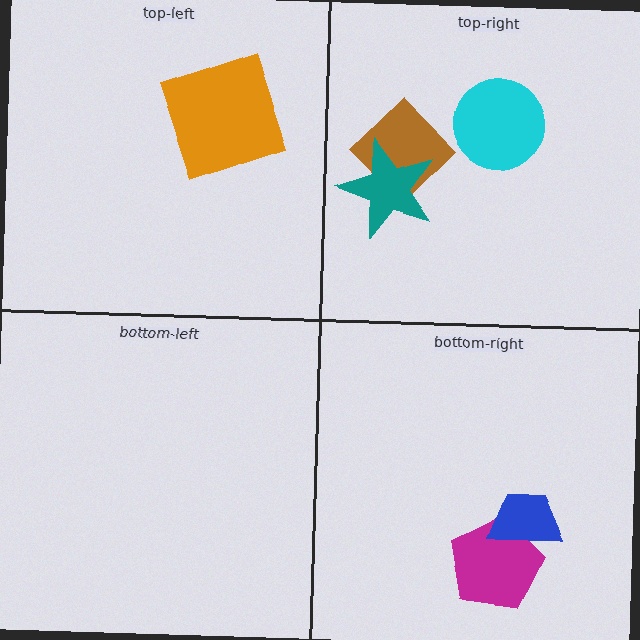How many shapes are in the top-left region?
1.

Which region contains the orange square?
The top-left region.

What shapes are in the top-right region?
The brown diamond, the teal star, the cyan circle.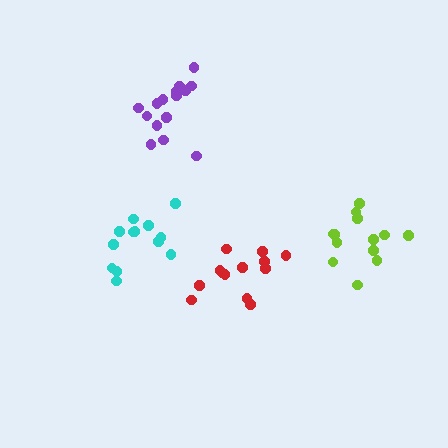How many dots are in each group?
Group 1: 13 dots, Group 2: 13 dots, Group 3: 15 dots, Group 4: 13 dots (54 total).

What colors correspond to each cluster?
The clusters are colored: lime, red, purple, cyan.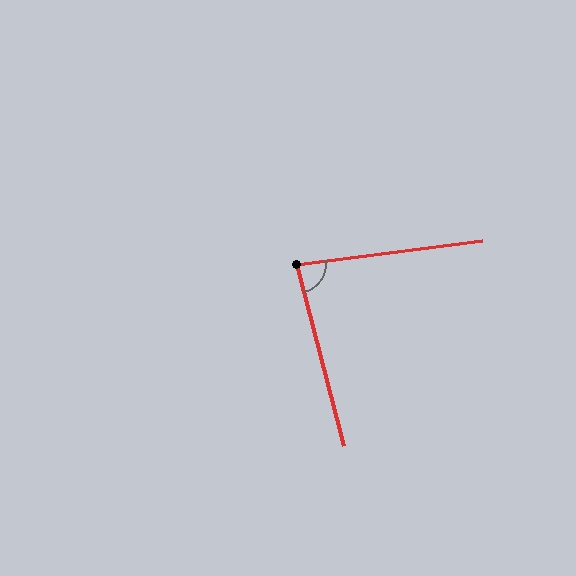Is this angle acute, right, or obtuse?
It is acute.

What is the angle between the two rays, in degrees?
Approximately 83 degrees.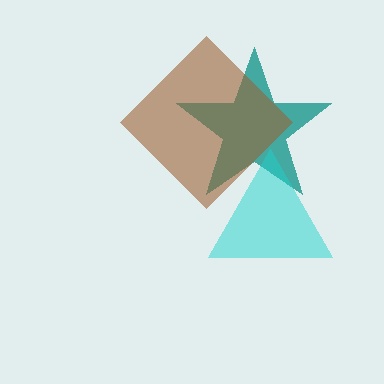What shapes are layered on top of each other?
The layered shapes are: a teal star, a brown diamond, a cyan triangle.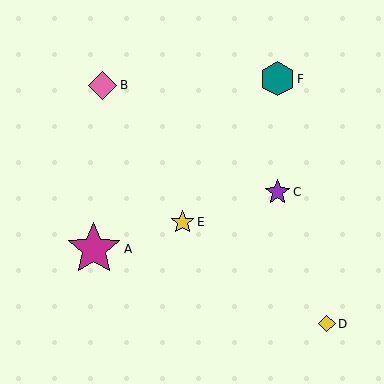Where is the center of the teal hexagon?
The center of the teal hexagon is at (277, 79).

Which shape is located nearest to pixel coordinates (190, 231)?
The yellow star (labeled E) at (183, 222) is nearest to that location.